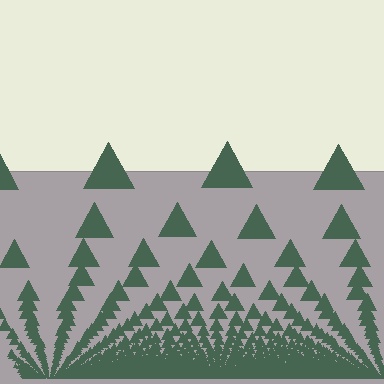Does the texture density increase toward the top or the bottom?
Density increases toward the bottom.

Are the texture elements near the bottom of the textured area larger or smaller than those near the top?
Smaller. The gradient is inverted — elements near the bottom are smaller and denser.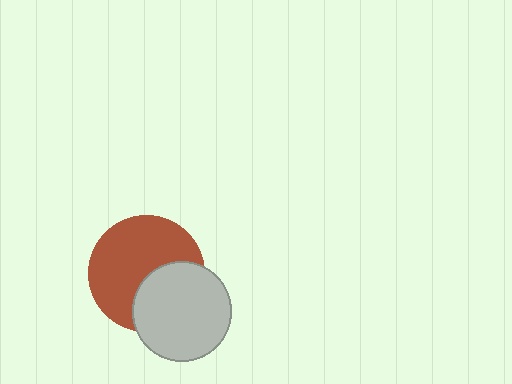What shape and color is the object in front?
The object in front is a light gray circle.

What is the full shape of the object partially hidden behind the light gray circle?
The partially hidden object is a brown circle.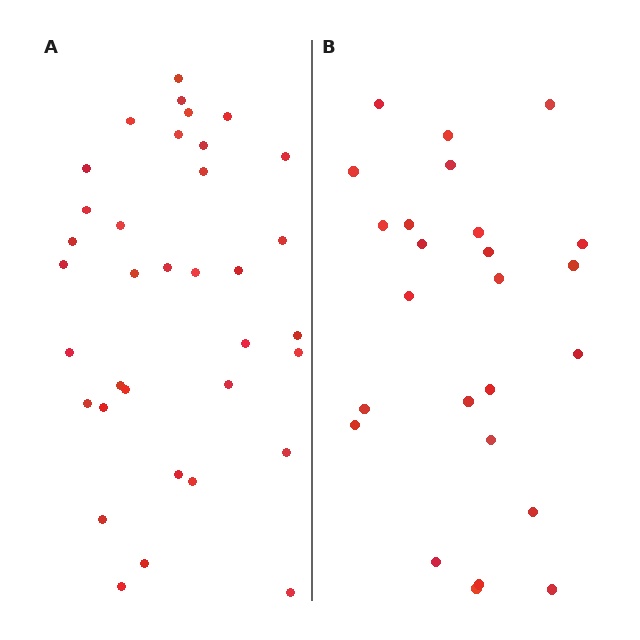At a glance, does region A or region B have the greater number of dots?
Region A (the left region) has more dots.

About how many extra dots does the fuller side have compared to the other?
Region A has roughly 10 or so more dots than region B.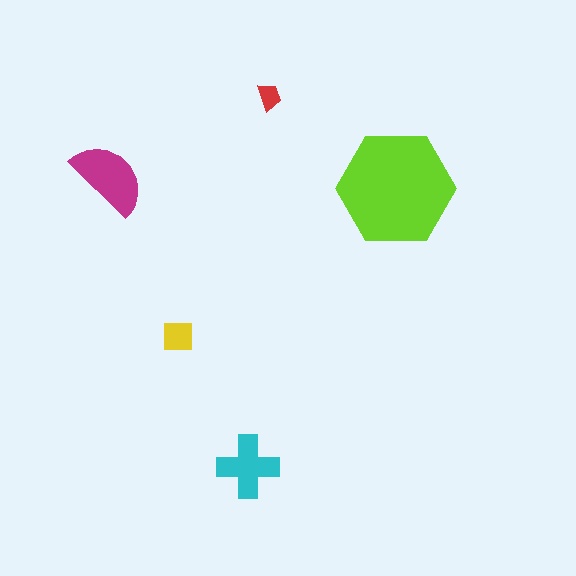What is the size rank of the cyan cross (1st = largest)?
3rd.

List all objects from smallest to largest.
The red trapezoid, the yellow square, the cyan cross, the magenta semicircle, the lime hexagon.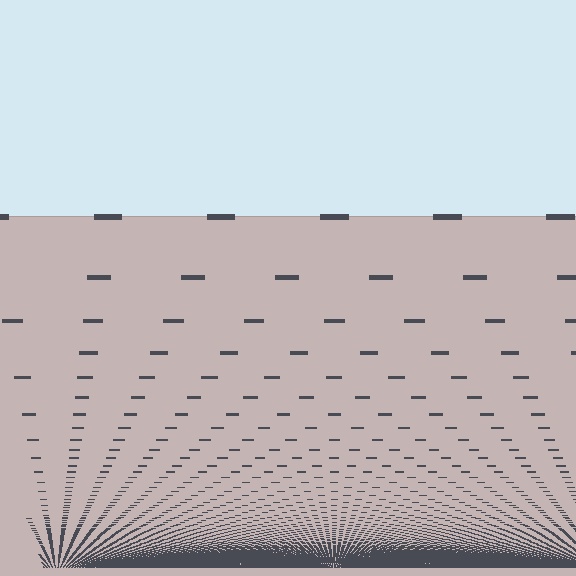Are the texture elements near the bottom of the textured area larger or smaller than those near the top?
Smaller. The gradient is inverted — elements near the bottom are smaller and denser.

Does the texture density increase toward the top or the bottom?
Density increases toward the bottom.